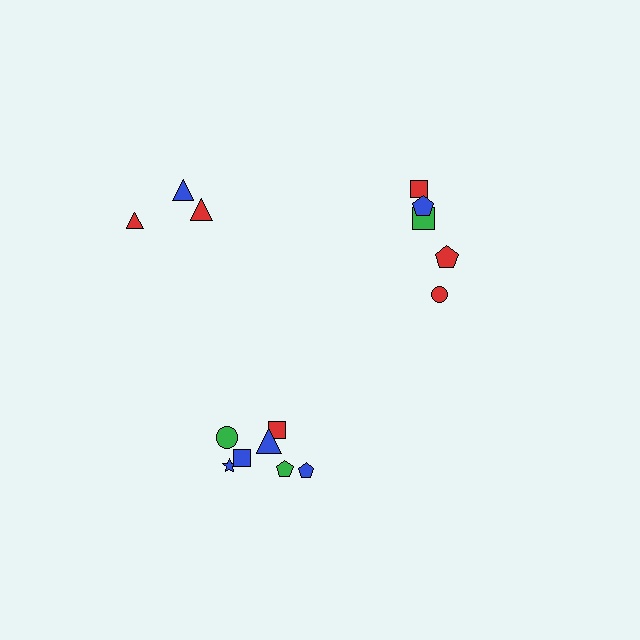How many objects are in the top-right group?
There are 5 objects.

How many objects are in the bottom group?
There are 7 objects.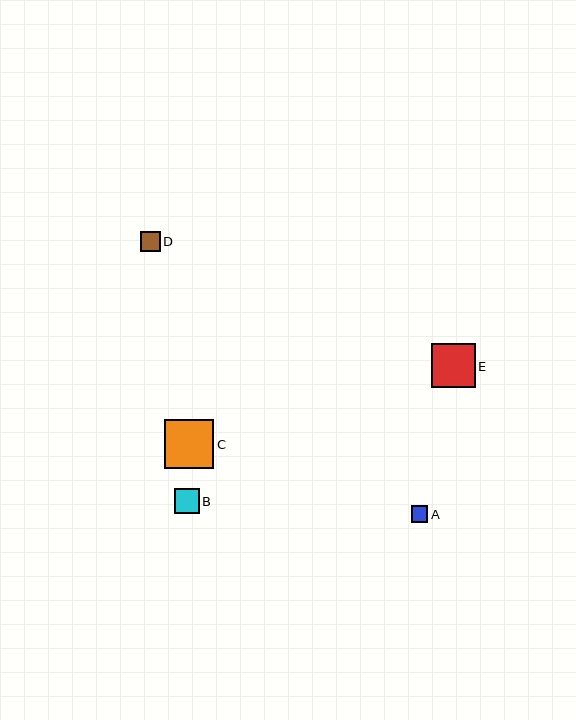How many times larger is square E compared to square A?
Square E is approximately 2.7 times the size of square A.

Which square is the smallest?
Square A is the smallest with a size of approximately 16 pixels.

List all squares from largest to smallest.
From largest to smallest: C, E, B, D, A.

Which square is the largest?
Square C is the largest with a size of approximately 49 pixels.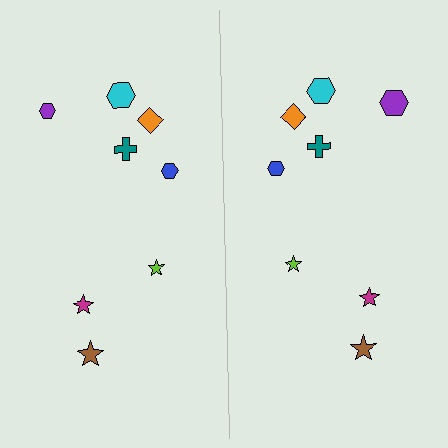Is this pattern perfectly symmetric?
No, the pattern is not perfectly symmetric. The purple hexagon on the right side has a different size than its mirror counterpart.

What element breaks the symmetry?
The purple hexagon on the right side has a different size than its mirror counterpart.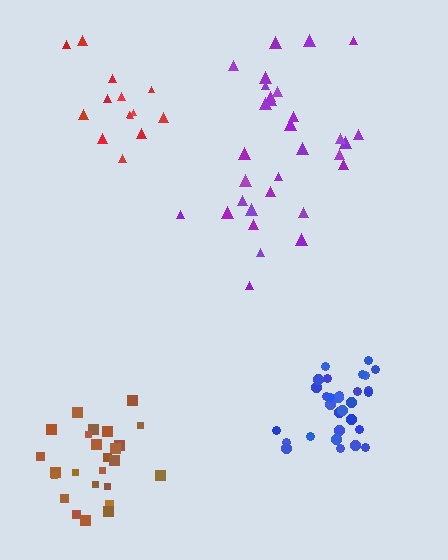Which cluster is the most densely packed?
Blue.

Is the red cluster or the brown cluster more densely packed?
Red.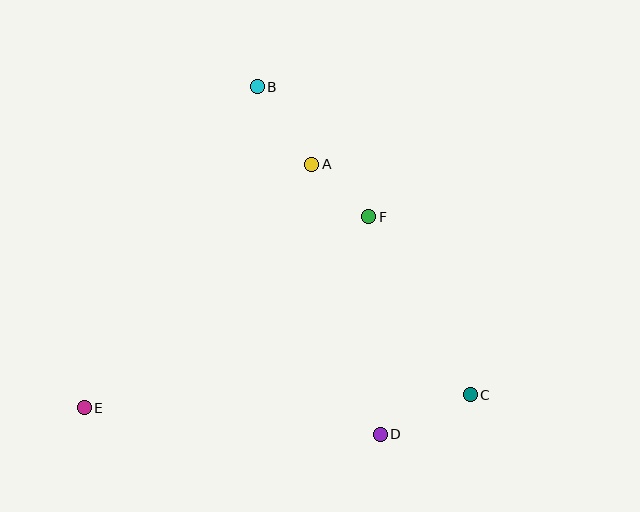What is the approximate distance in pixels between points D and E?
The distance between D and E is approximately 297 pixels.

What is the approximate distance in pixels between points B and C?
The distance between B and C is approximately 375 pixels.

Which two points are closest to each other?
Points A and F are closest to each other.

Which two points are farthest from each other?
Points C and E are farthest from each other.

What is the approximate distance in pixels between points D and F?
The distance between D and F is approximately 218 pixels.